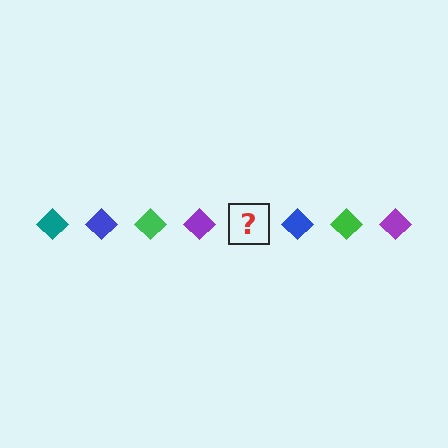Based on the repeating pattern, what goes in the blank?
The blank should be a teal diamond.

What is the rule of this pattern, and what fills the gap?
The rule is that the pattern cycles through teal, blue, green, purple diamonds. The gap should be filled with a teal diamond.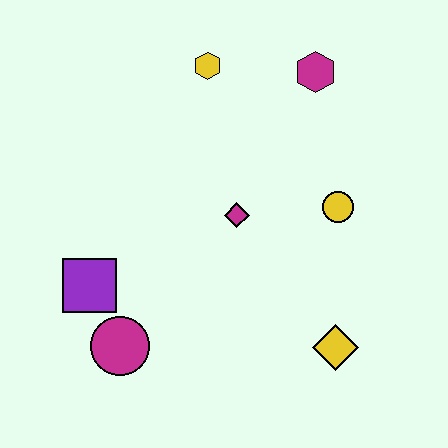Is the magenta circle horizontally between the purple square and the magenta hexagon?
Yes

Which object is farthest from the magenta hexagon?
The magenta circle is farthest from the magenta hexagon.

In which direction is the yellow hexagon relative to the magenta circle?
The yellow hexagon is above the magenta circle.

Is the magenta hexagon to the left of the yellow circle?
Yes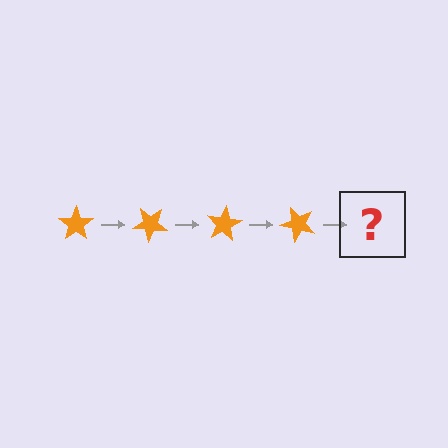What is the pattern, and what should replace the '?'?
The pattern is that the star rotates 40 degrees each step. The '?' should be an orange star rotated 160 degrees.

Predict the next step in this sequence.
The next step is an orange star rotated 160 degrees.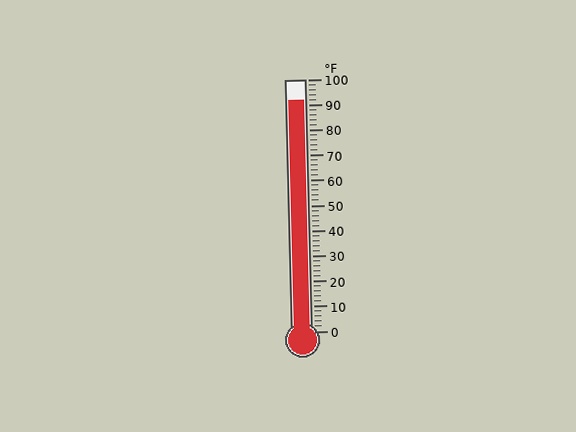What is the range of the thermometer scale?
The thermometer scale ranges from 0°F to 100°F.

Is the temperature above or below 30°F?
The temperature is above 30°F.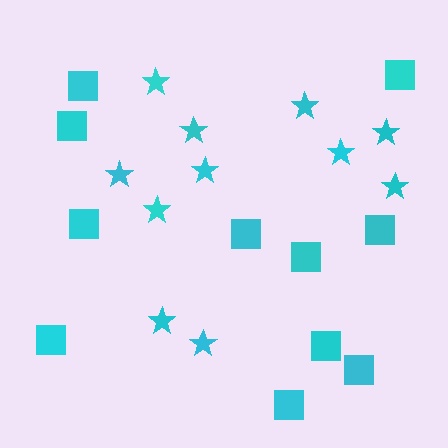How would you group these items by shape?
There are 2 groups: one group of squares (11) and one group of stars (11).